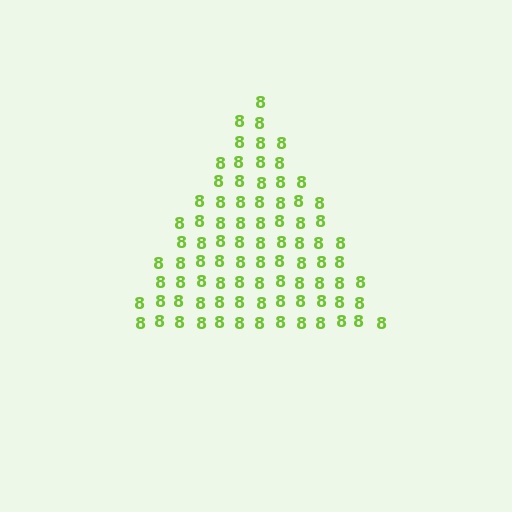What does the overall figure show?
The overall figure shows a triangle.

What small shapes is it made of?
It is made of small digit 8's.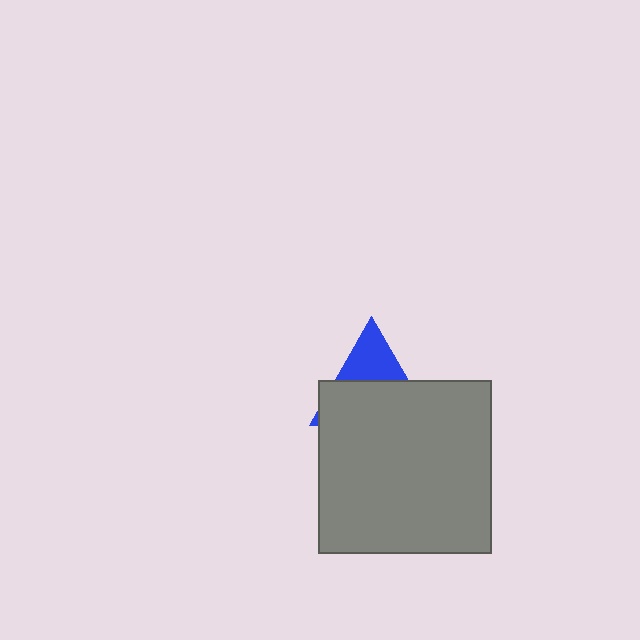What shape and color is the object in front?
The object in front is a gray square.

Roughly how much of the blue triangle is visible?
A small part of it is visible (roughly 35%).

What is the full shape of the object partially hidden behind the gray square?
The partially hidden object is a blue triangle.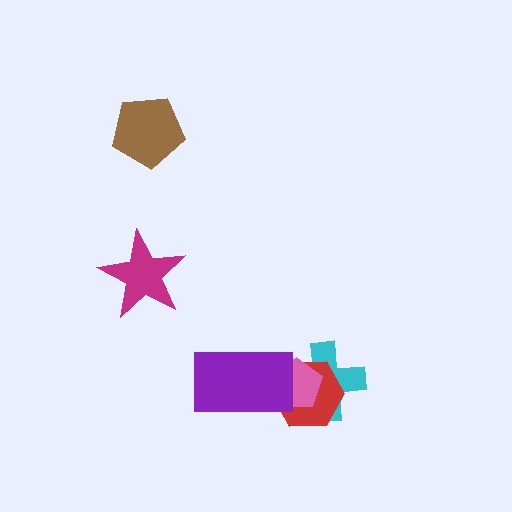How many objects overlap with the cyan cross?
2 objects overlap with the cyan cross.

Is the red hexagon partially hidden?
Yes, it is partially covered by another shape.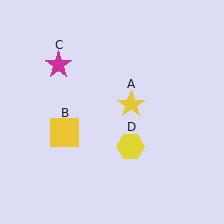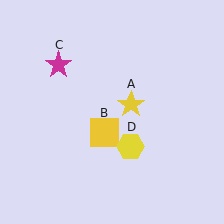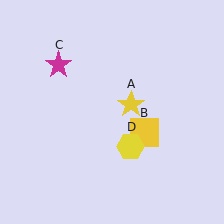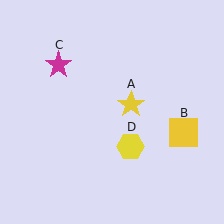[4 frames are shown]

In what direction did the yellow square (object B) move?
The yellow square (object B) moved right.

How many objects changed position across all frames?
1 object changed position: yellow square (object B).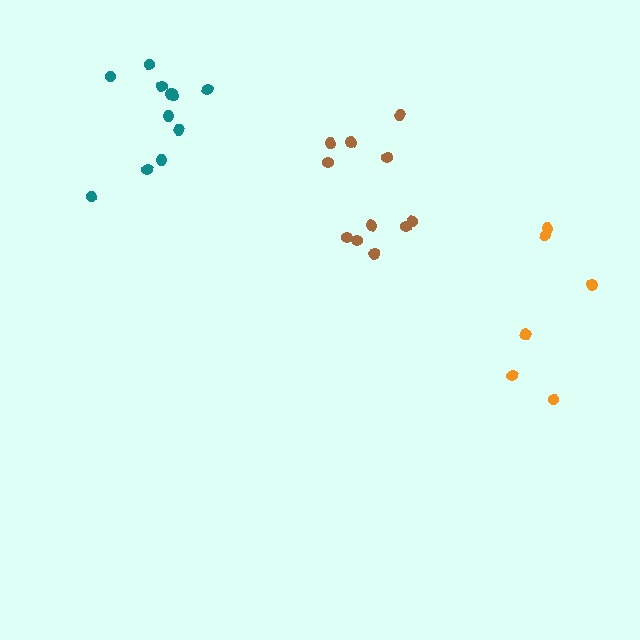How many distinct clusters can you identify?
There are 3 distinct clusters.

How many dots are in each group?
Group 1: 6 dots, Group 2: 11 dots, Group 3: 11 dots (28 total).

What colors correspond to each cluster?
The clusters are colored: orange, teal, brown.